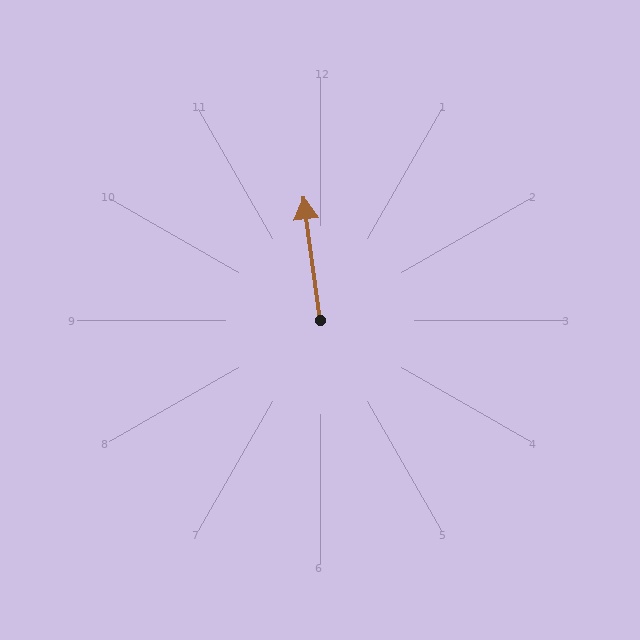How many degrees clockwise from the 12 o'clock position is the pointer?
Approximately 352 degrees.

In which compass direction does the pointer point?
North.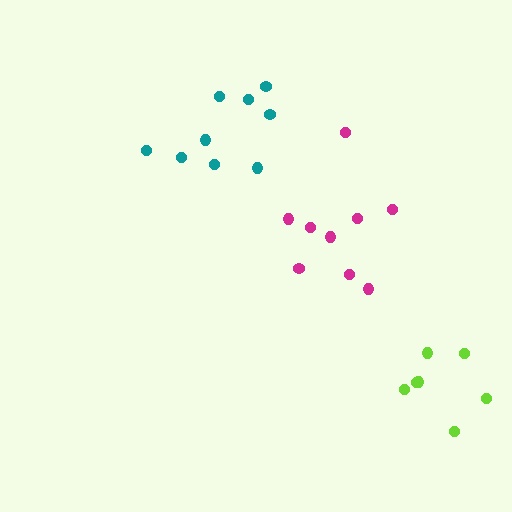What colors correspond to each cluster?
The clusters are colored: magenta, lime, teal.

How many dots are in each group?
Group 1: 9 dots, Group 2: 7 dots, Group 3: 9 dots (25 total).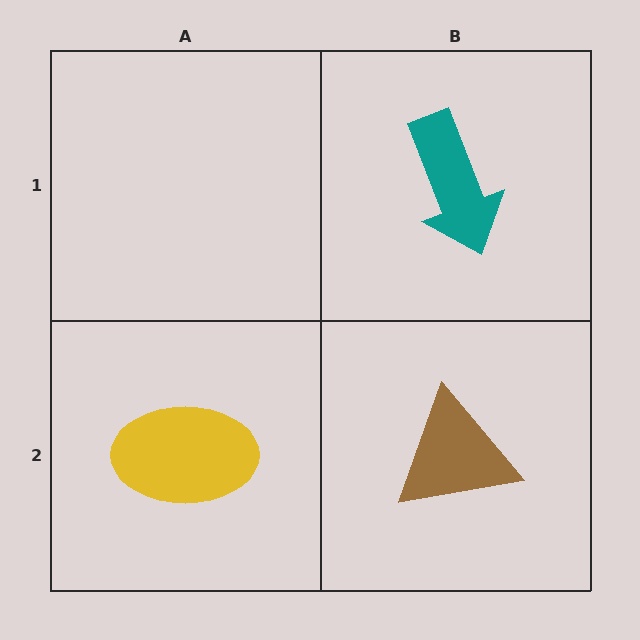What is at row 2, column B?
A brown triangle.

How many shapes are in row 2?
2 shapes.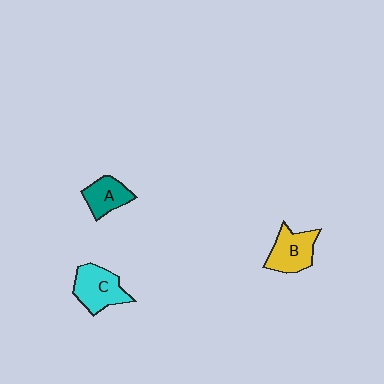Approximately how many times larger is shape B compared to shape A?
Approximately 1.2 times.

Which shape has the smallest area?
Shape A (teal).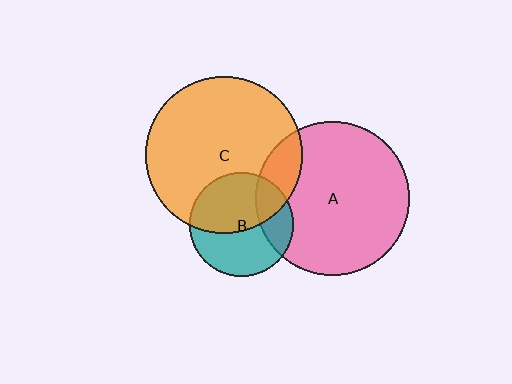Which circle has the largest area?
Circle C (orange).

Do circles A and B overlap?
Yes.